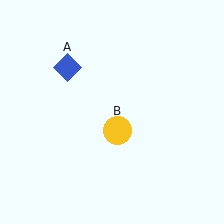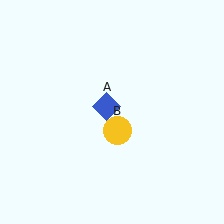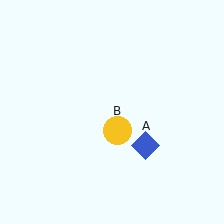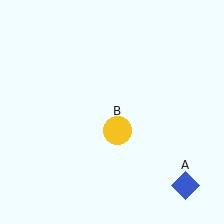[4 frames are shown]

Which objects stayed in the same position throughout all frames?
Yellow circle (object B) remained stationary.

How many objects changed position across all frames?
1 object changed position: blue diamond (object A).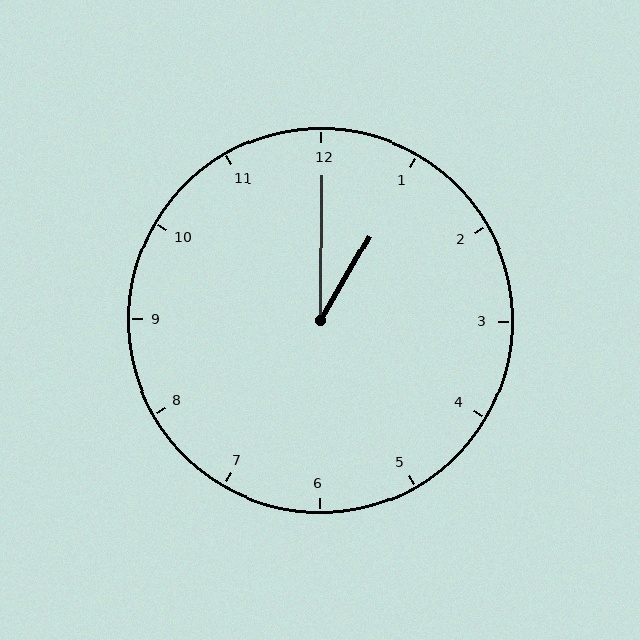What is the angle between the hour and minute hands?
Approximately 30 degrees.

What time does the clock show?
1:00.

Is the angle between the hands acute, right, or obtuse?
It is acute.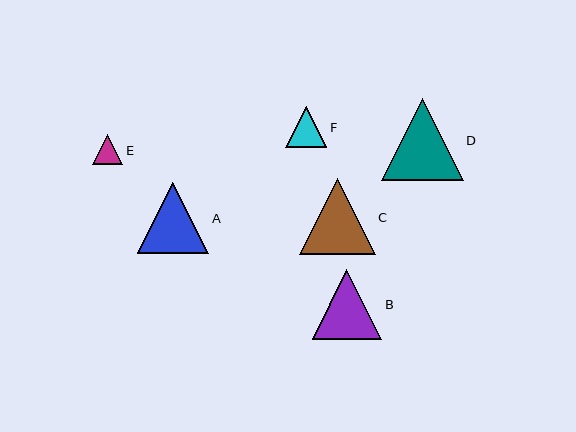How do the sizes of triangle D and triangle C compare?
Triangle D and triangle C are approximately the same size.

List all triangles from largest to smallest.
From largest to smallest: D, C, A, B, F, E.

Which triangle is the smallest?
Triangle E is the smallest with a size of approximately 30 pixels.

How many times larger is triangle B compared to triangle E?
Triangle B is approximately 2.3 times the size of triangle E.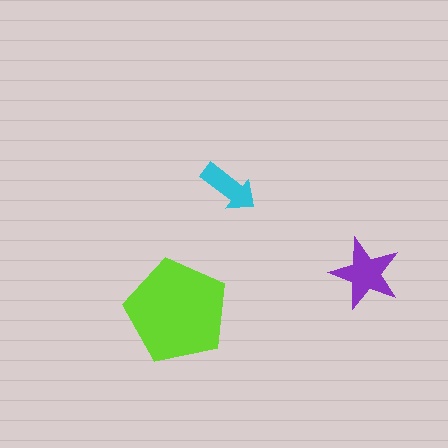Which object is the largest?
The lime pentagon.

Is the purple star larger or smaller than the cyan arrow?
Larger.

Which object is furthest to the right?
The purple star is rightmost.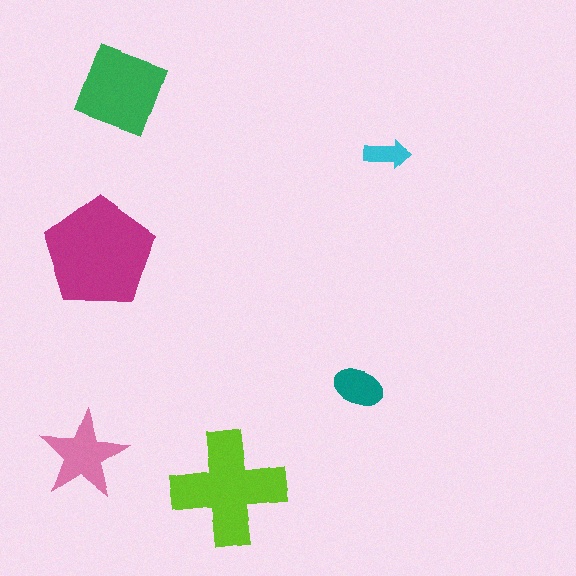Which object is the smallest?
The cyan arrow.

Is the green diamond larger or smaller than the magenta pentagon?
Smaller.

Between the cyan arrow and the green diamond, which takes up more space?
The green diamond.